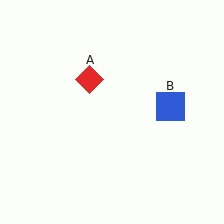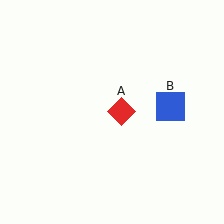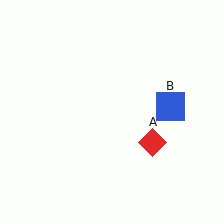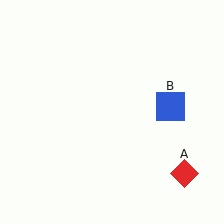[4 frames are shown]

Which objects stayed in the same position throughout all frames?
Blue square (object B) remained stationary.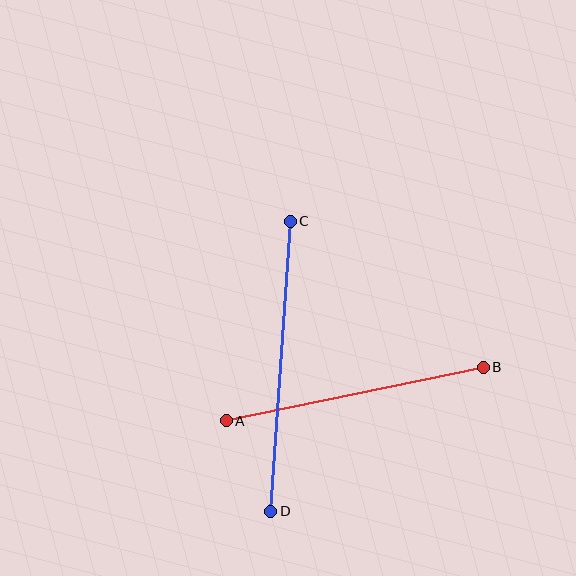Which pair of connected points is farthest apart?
Points C and D are farthest apart.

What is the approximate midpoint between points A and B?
The midpoint is at approximately (355, 394) pixels.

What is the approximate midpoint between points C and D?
The midpoint is at approximately (280, 366) pixels.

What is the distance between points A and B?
The distance is approximately 262 pixels.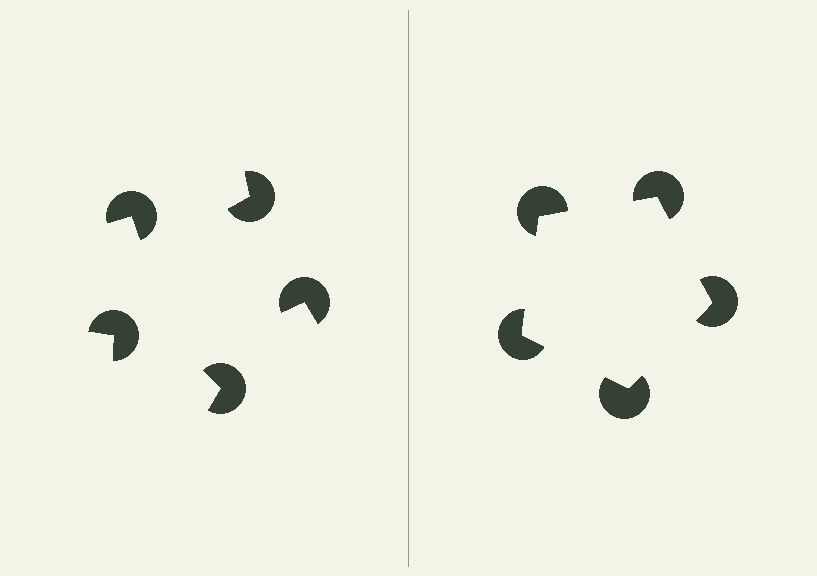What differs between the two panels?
The pac-man discs are positioned identically on both sides; only the wedge orientations differ. On the right they align to a pentagon; on the left they are misaligned.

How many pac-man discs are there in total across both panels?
10 — 5 on each side.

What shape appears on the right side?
An illusory pentagon.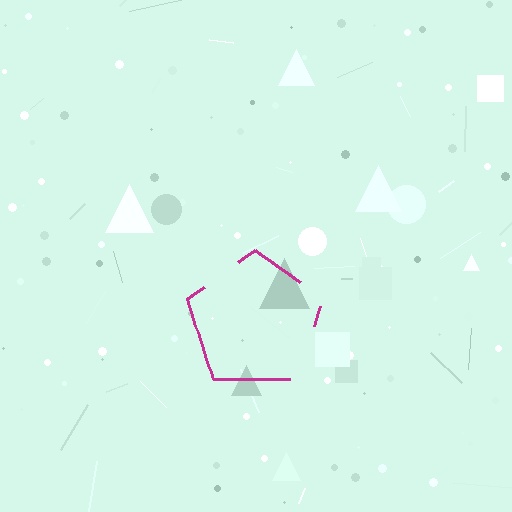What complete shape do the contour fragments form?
The contour fragments form a pentagon.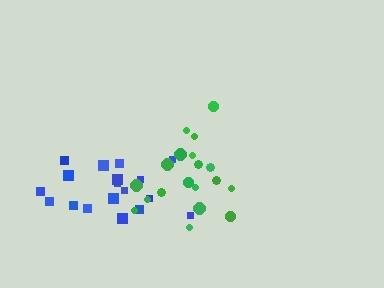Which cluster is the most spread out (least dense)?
Blue.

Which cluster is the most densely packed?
Green.